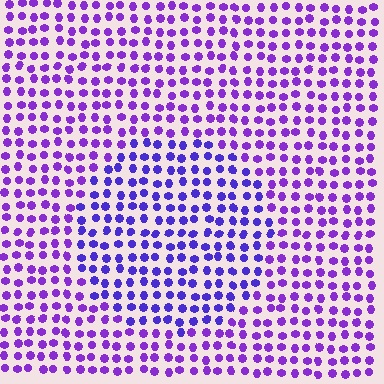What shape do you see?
I see a circle.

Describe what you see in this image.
The image is filled with small purple elements in a uniform arrangement. A circle-shaped region is visible where the elements are tinted to a slightly different hue, forming a subtle color boundary.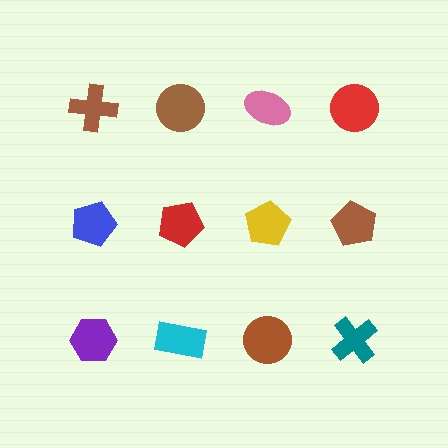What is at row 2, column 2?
A red pentagon.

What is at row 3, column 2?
A cyan rectangle.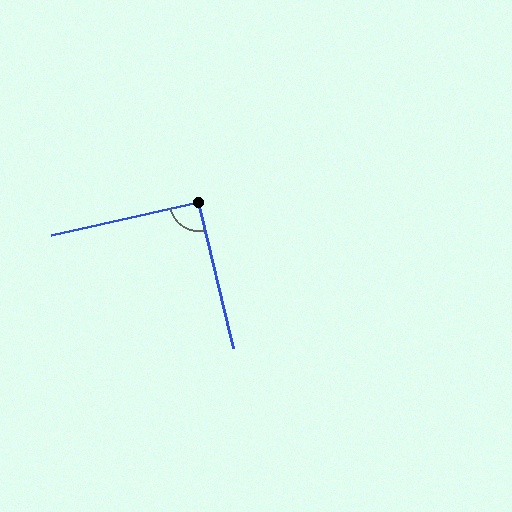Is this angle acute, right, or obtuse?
It is approximately a right angle.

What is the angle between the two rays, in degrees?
Approximately 91 degrees.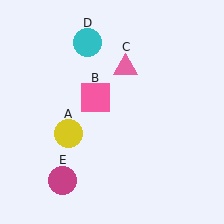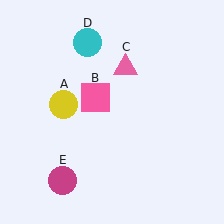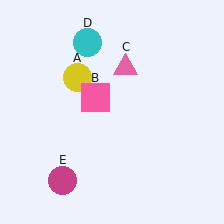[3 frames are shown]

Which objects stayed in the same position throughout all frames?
Pink square (object B) and pink triangle (object C) and cyan circle (object D) and magenta circle (object E) remained stationary.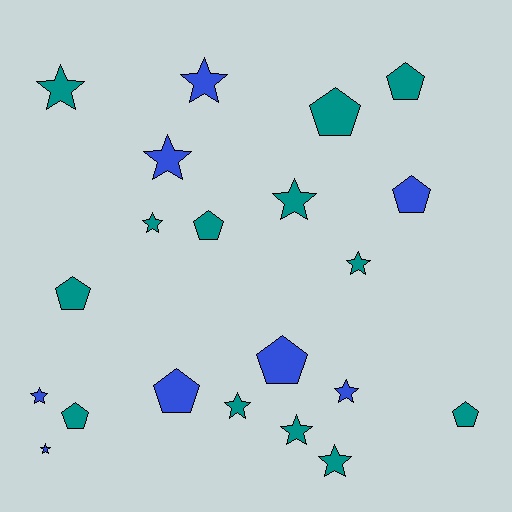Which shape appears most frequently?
Star, with 12 objects.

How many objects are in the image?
There are 21 objects.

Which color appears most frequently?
Teal, with 13 objects.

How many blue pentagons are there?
There are 3 blue pentagons.